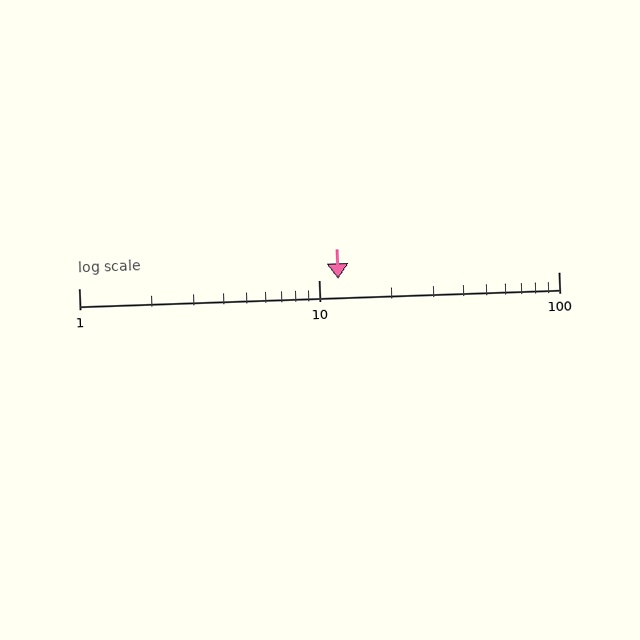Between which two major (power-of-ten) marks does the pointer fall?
The pointer is between 10 and 100.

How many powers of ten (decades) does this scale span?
The scale spans 2 decades, from 1 to 100.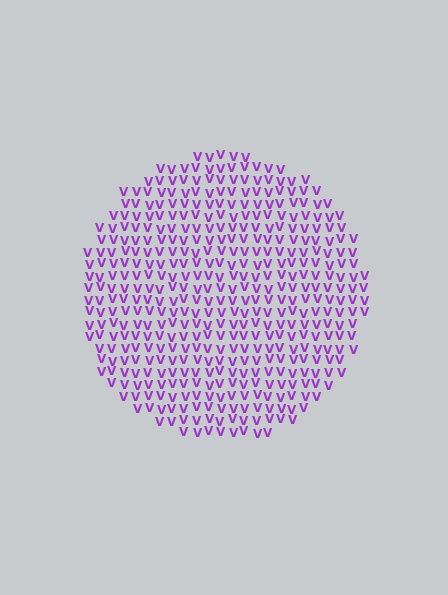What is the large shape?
The large shape is a circle.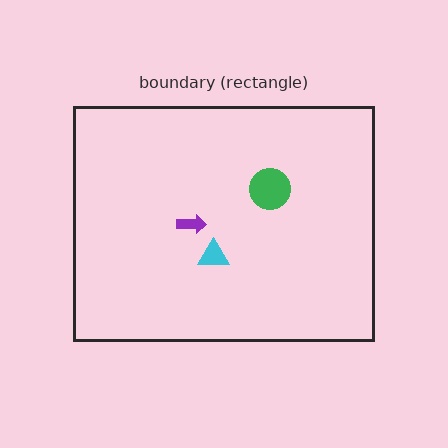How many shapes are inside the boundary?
3 inside, 0 outside.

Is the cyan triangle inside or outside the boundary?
Inside.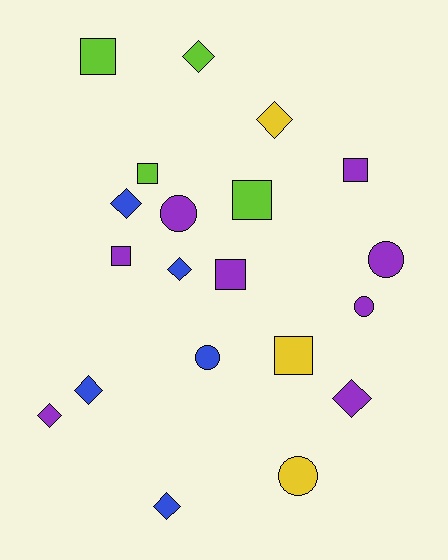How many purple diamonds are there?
There are 2 purple diamonds.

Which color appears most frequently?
Purple, with 8 objects.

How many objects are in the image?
There are 20 objects.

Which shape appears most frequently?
Diamond, with 8 objects.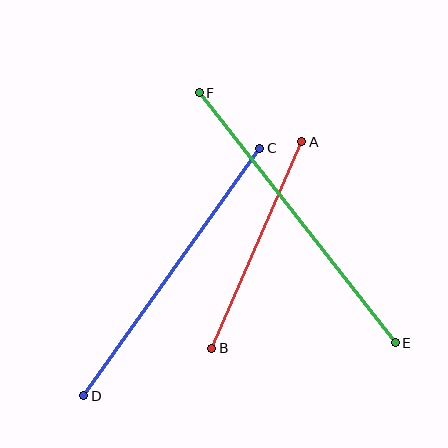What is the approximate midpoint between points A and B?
The midpoint is at approximately (257, 245) pixels.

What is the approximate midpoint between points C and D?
The midpoint is at approximately (172, 272) pixels.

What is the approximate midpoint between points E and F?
The midpoint is at approximately (297, 218) pixels.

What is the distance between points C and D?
The distance is approximately 304 pixels.